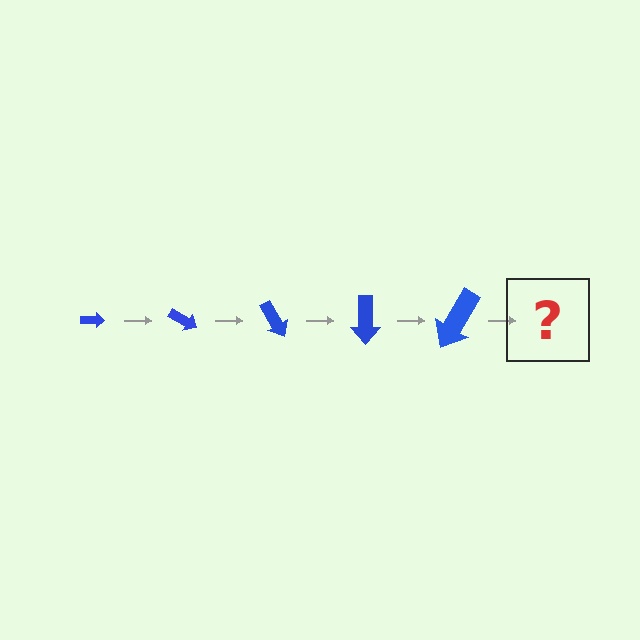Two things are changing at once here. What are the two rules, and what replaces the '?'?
The two rules are that the arrow grows larger each step and it rotates 30 degrees each step. The '?' should be an arrow, larger than the previous one and rotated 150 degrees from the start.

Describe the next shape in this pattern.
It should be an arrow, larger than the previous one and rotated 150 degrees from the start.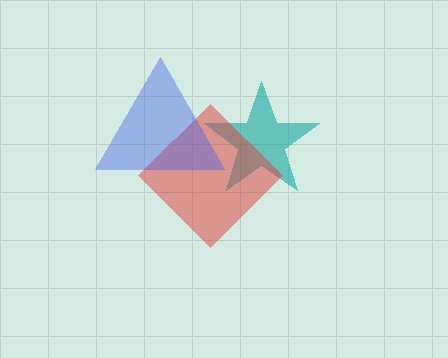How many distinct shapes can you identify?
There are 3 distinct shapes: a teal star, a red diamond, a blue triangle.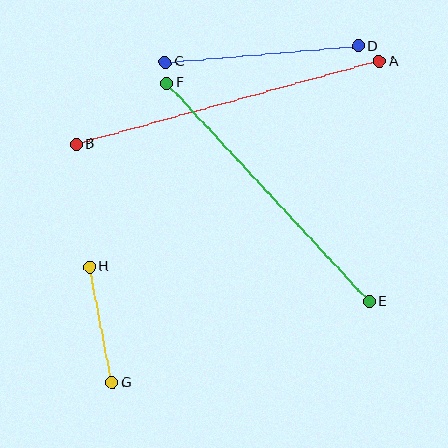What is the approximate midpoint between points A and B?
The midpoint is at approximately (228, 103) pixels.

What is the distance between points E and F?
The distance is approximately 298 pixels.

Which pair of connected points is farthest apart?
Points A and B are farthest apart.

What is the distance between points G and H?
The distance is approximately 118 pixels.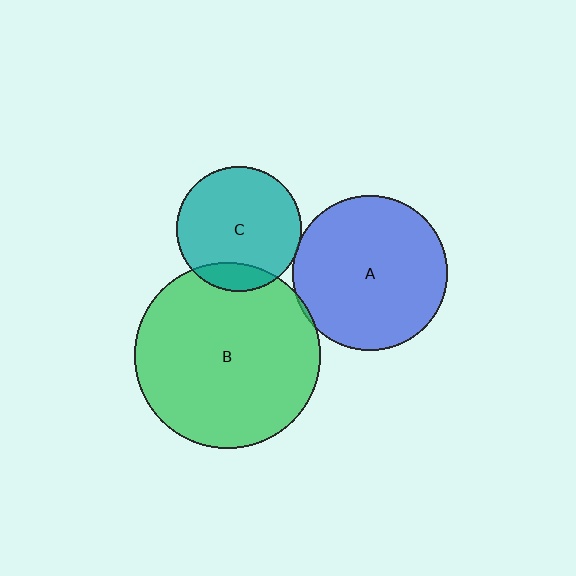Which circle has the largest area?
Circle B (green).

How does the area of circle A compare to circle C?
Approximately 1.5 times.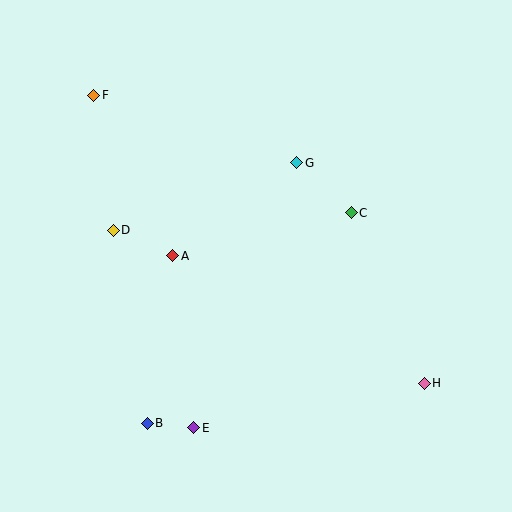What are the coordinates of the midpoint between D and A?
The midpoint between D and A is at (143, 243).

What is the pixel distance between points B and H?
The distance between B and H is 280 pixels.